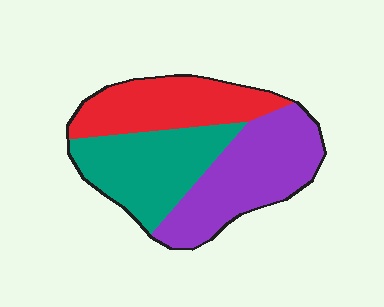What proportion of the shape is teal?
Teal covers around 35% of the shape.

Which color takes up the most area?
Purple, at roughly 40%.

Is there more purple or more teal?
Purple.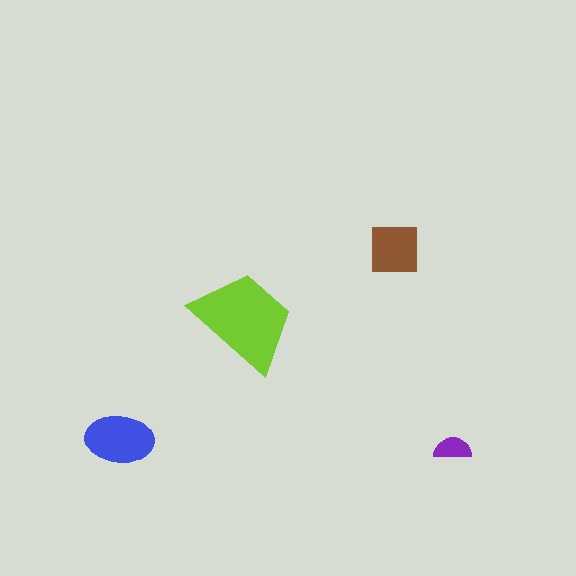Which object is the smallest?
The purple semicircle.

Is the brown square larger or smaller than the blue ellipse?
Smaller.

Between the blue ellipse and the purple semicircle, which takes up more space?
The blue ellipse.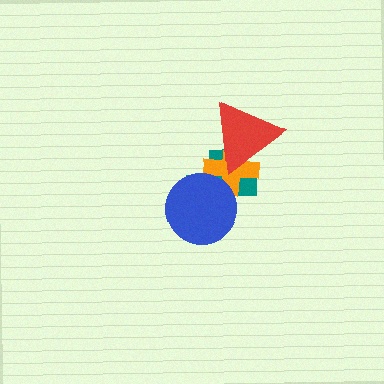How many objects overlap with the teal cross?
3 objects overlap with the teal cross.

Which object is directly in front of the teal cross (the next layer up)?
The orange cross is directly in front of the teal cross.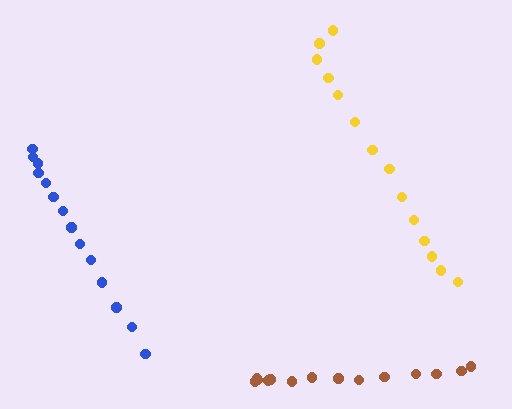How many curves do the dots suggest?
There are 3 distinct paths.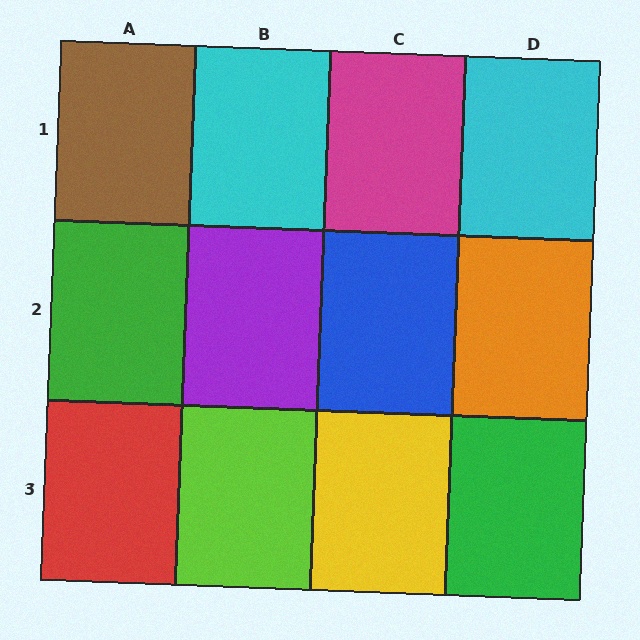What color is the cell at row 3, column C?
Yellow.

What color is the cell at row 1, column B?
Cyan.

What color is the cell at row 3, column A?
Red.